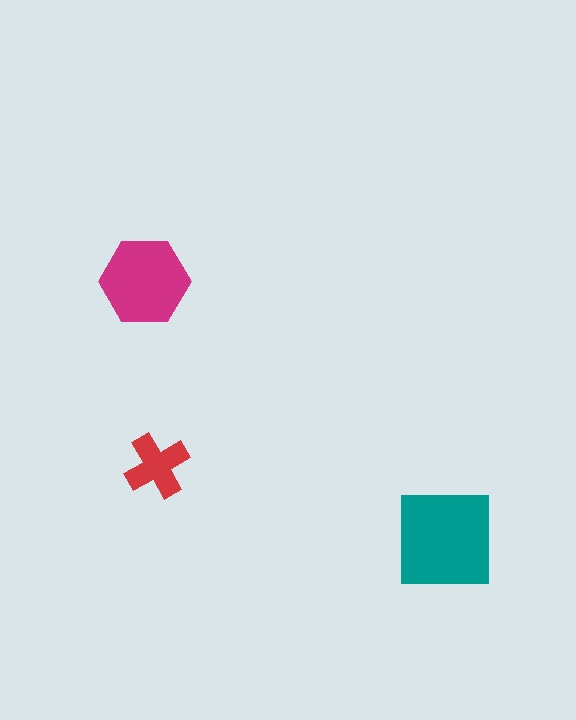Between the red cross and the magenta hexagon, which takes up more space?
The magenta hexagon.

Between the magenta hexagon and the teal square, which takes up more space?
The teal square.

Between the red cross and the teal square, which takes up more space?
The teal square.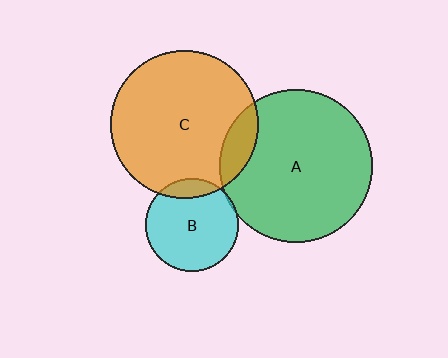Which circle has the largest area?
Circle A (green).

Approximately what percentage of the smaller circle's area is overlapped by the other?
Approximately 5%.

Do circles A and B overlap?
Yes.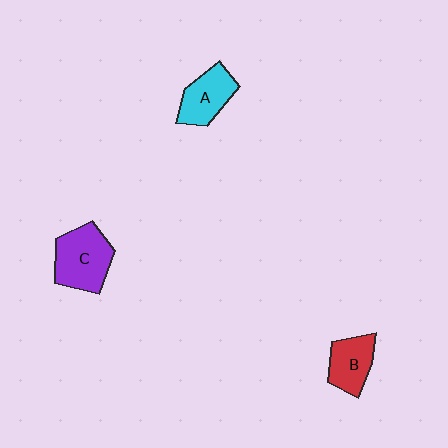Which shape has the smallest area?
Shape B (red).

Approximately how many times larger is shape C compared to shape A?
Approximately 1.4 times.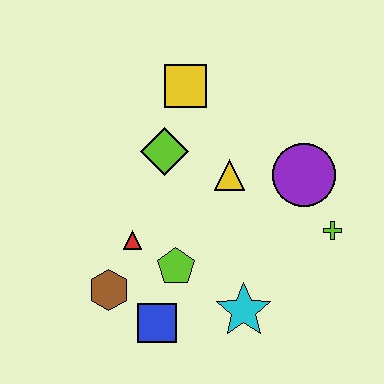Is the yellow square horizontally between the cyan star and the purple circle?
No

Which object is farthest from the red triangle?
The lime cross is farthest from the red triangle.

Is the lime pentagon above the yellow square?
No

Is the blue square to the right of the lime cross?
No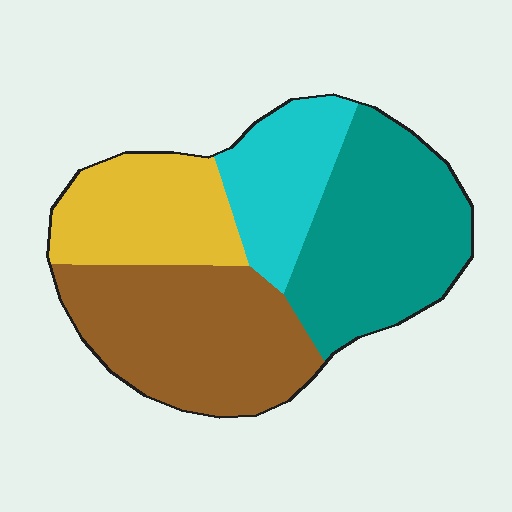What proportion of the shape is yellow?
Yellow covers about 20% of the shape.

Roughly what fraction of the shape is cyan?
Cyan takes up about one sixth (1/6) of the shape.